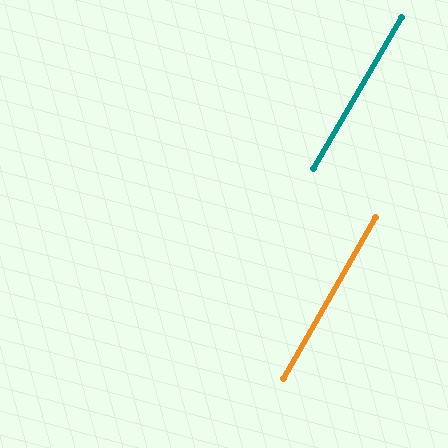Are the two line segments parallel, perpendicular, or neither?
Parallel — their directions differ by only 0.5°.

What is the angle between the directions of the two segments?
Approximately 0 degrees.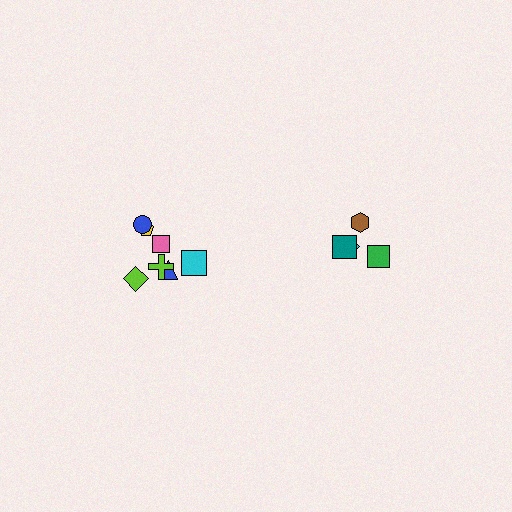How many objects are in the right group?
There are 4 objects.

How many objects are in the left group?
There are 7 objects.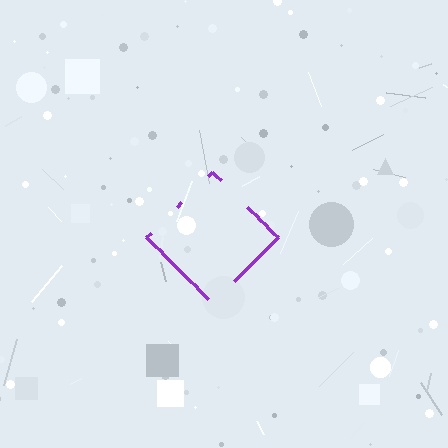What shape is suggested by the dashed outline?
The dashed outline suggests a diamond.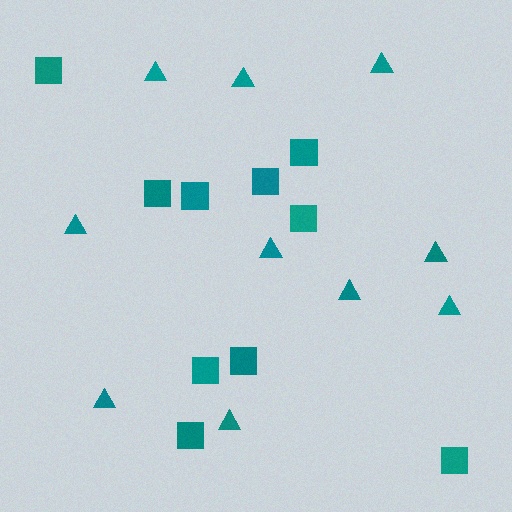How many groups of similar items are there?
There are 2 groups: one group of triangles (10) and one group of squares (10).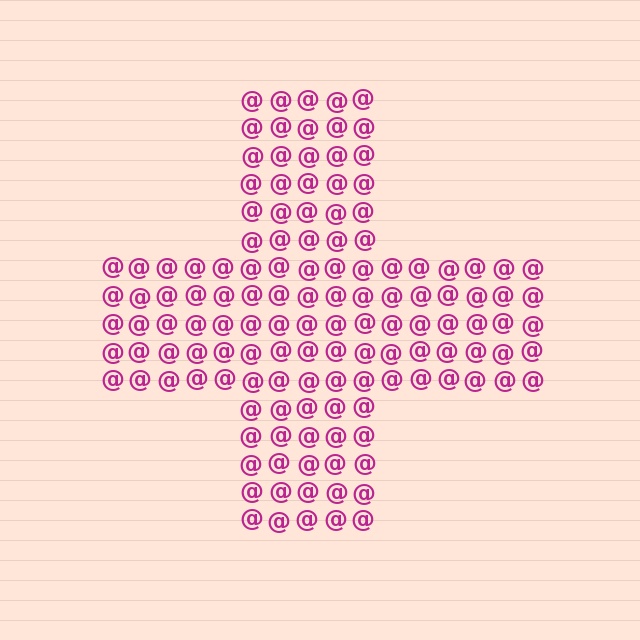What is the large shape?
The large shape is a cross.